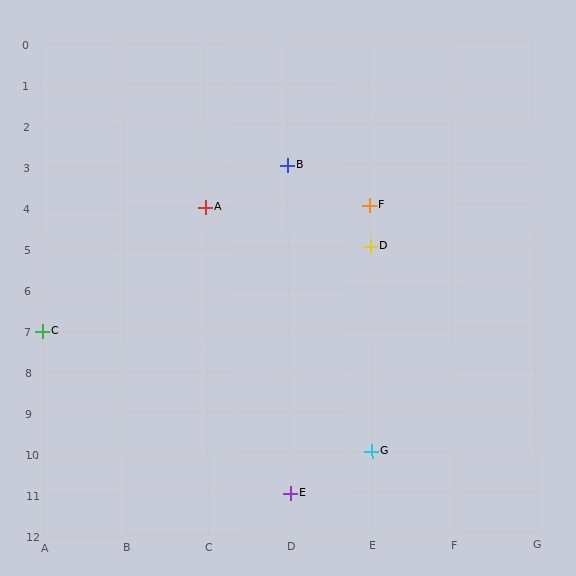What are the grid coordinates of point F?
Point F is at grid coordinates (E, 4).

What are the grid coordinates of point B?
Point B is at grid coordinates (D, 3).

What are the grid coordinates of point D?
Point D is at grid coordinates (E, 5).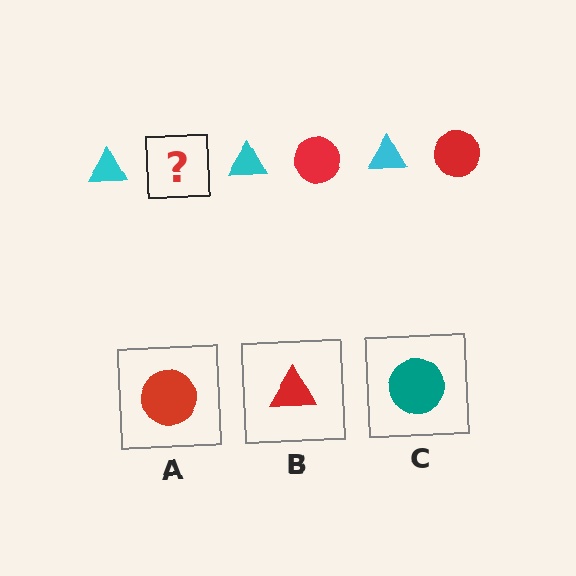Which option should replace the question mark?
Option A.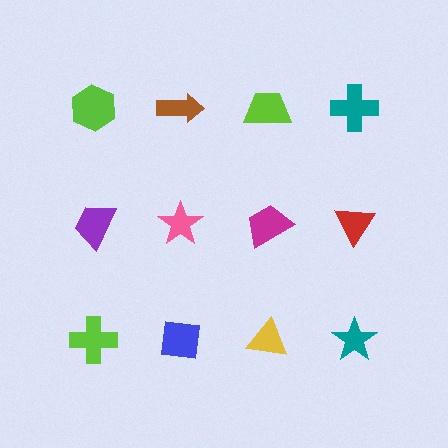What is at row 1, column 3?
A lime trapezoid.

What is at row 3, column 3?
A yellow triangle.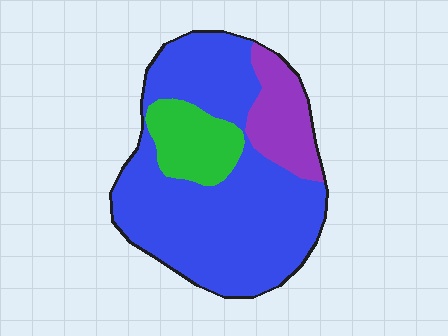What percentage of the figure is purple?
Purple takes up less than a quarter of the figure.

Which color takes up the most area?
Blue, at roughly 70%.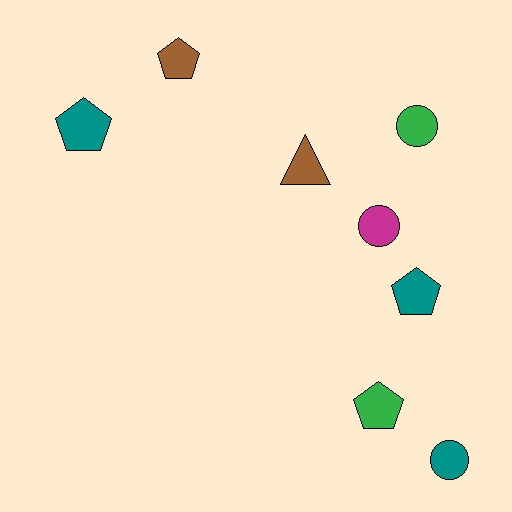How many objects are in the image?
There are 8 objects.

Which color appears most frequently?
Teal, with 3 objects.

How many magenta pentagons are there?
There are no magenta pentagons.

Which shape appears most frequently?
Pentagon, with 4 objects.